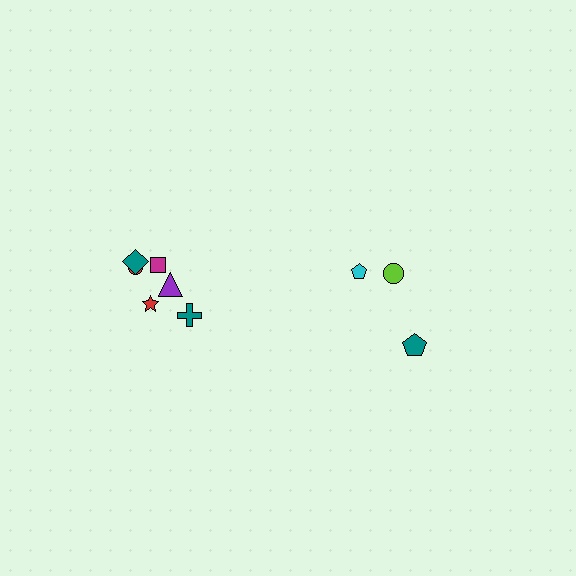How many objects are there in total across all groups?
There are 9 objects.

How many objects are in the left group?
There are 6 objects.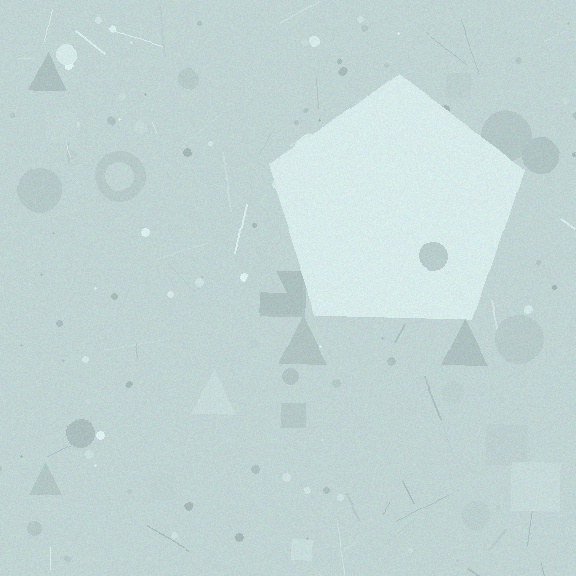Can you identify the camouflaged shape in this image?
The camouflaged shape is a pentagon.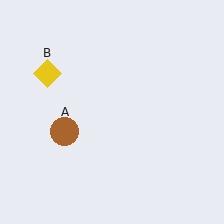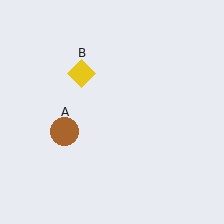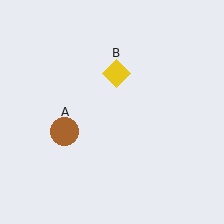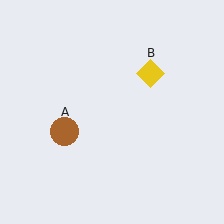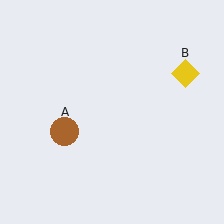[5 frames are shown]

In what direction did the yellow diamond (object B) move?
The yellow diamond (object B) moved right.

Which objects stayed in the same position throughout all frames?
Brown circle (object A) remained stationary.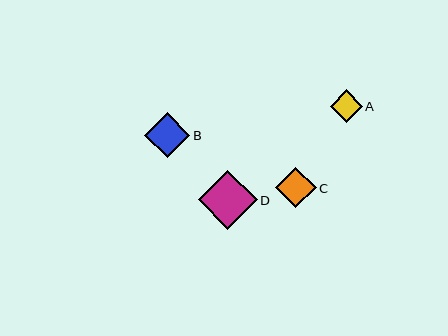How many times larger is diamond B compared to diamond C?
Diamond B is approximately 1.1 times the size of diamond C.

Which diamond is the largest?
Diamond D is the largest with a size of approximately 59 pixels.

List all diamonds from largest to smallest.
From largest to smallest: D, B, C, A.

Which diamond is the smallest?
Diamond A is the smallest with a size of approximately 32 pixels.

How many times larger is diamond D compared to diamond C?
Diamond D is approximately 1.5 times the size of diamond C.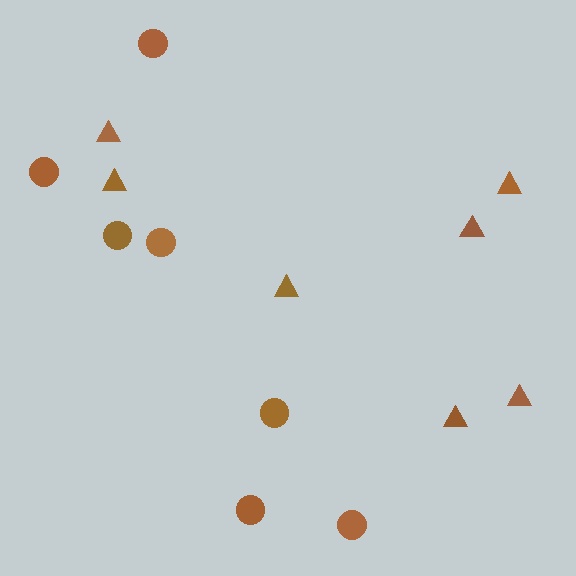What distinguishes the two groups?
There are 2 groups: one group of triangles (7) and one group of circles (7).